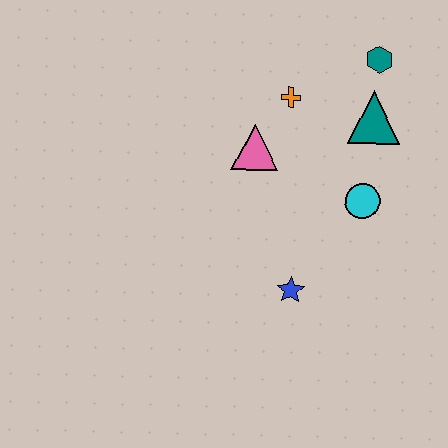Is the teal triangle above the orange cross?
No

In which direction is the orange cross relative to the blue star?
The orange cross is above the blue star.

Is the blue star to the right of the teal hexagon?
No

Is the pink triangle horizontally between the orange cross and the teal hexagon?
No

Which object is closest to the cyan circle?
The teal triangle is closest to the cyan circle.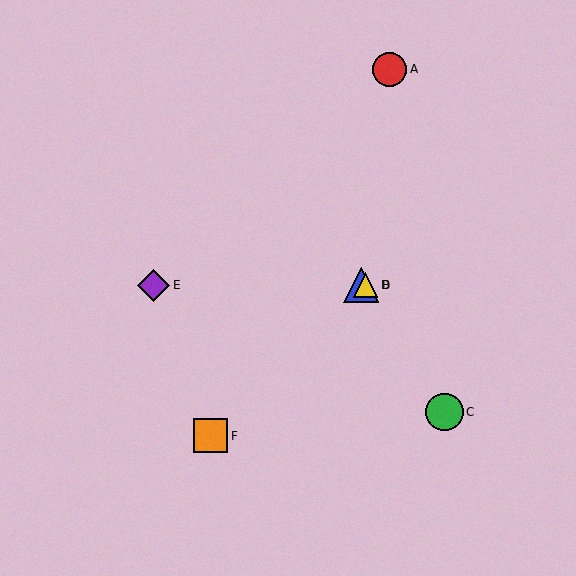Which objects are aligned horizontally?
Objects B, D, E are aligned horizontally.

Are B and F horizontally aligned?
No, B is at y≈285 and F is at y≈436.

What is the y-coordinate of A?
Object A is at y≈69.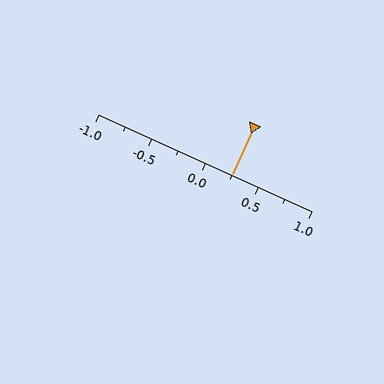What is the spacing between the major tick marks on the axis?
The major ticks are spaced 0.5 apart.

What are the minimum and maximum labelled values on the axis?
The axis runs from -1.0 to 1.0.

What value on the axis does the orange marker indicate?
The marker indicates approximately 0.25.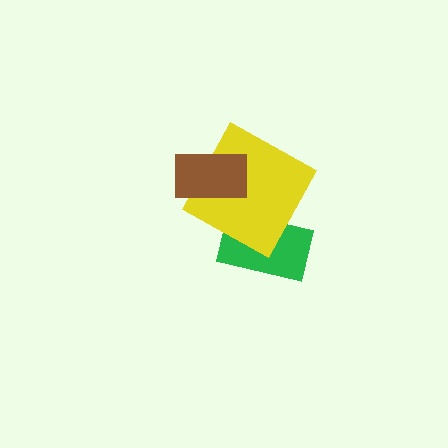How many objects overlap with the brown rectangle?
1 object overlaps with the brown rectangle.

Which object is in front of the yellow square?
The brown rectangle is in front of the yellow square.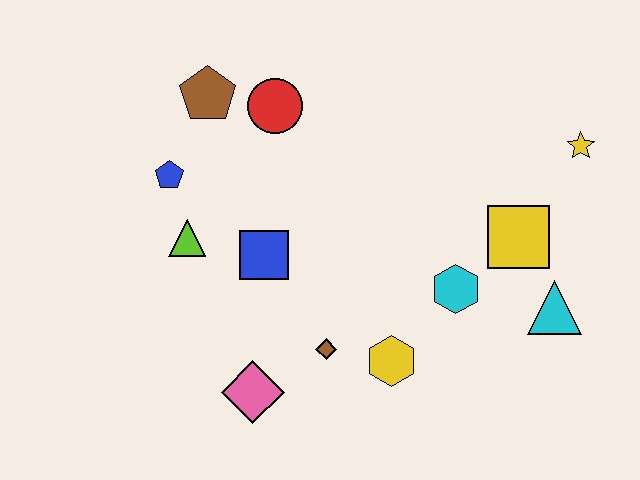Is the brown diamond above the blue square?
No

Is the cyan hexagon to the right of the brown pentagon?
Yes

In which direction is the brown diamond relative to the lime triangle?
The brown diamond is to the right of the lime triangle.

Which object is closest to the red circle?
The brown pentagon is closest to the red circle.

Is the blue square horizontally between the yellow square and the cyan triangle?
No